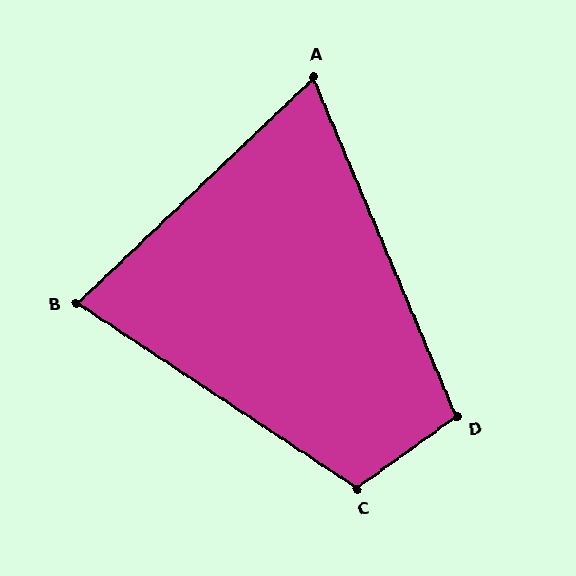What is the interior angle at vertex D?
Approximately 103 degrees (obtuse).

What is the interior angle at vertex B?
Approximately 77 degrees (acute).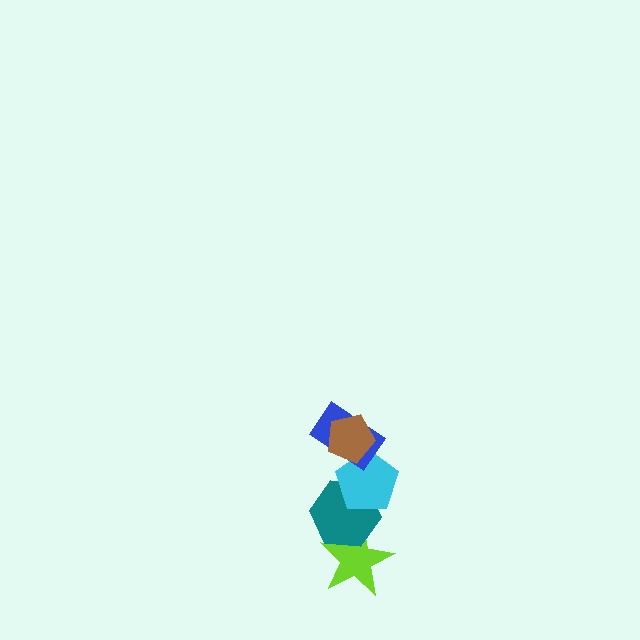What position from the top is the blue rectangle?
The blue rectangle is 2nd from the top.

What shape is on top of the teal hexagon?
The cyan pentagon is on top of the teal hexagon.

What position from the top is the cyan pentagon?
The cyan pentagon is 3rd from the top.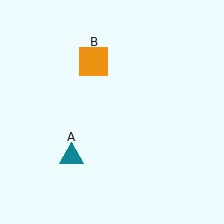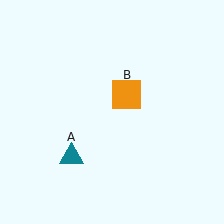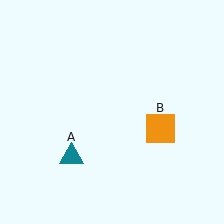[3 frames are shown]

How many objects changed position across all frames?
1 object changed position: orange square (object B).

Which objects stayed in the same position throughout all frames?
Teal triangle (object A) remained stationary.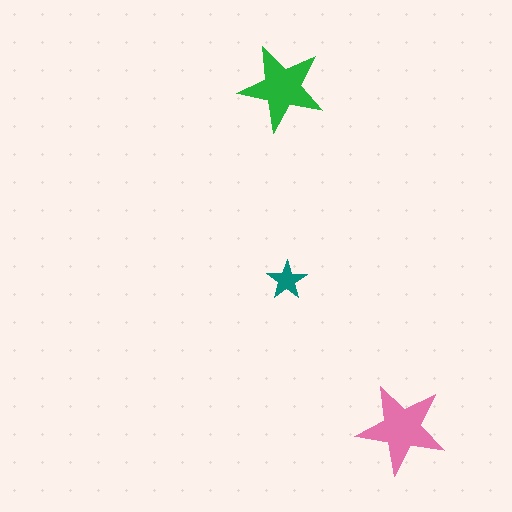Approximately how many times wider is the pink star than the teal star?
About 2.5 times wider.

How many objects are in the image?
There are 3 objects in the image.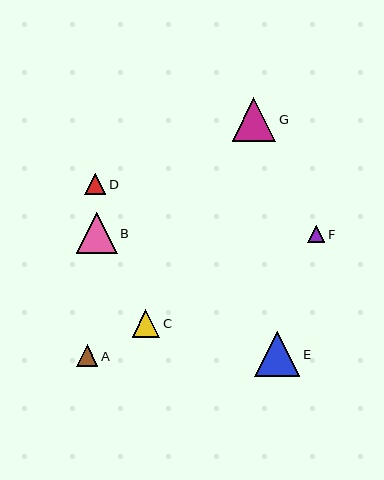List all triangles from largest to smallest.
From largest to smallest: E, G, B, C, A, D, F.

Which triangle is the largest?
Triangle E is the largest with a size of approximately 45 pixels.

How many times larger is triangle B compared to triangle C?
Triangle B is approximately 1.5 times the size of triangle C.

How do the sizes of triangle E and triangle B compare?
Triangle E and triangle B are approximately the same size.